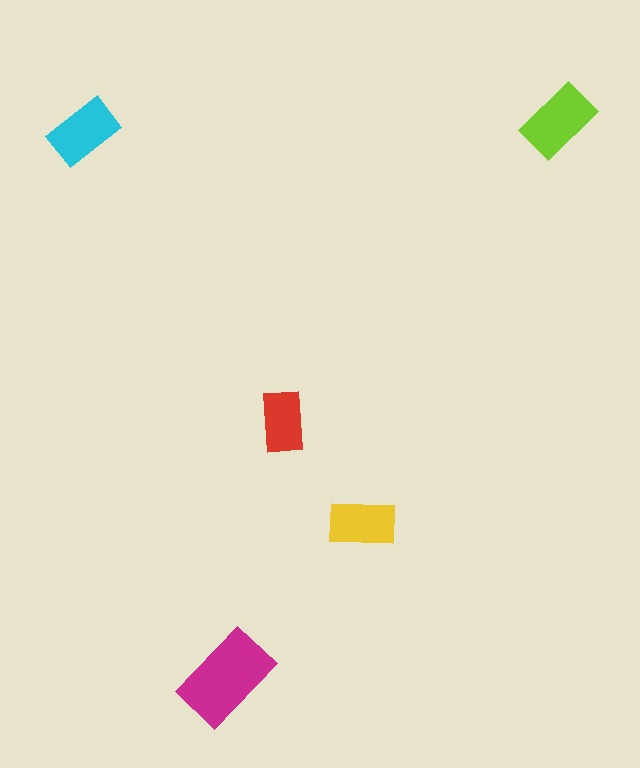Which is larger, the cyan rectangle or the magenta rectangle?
The magenta one.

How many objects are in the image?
There are 5 objects in the image.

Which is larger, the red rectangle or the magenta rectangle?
The magenta one.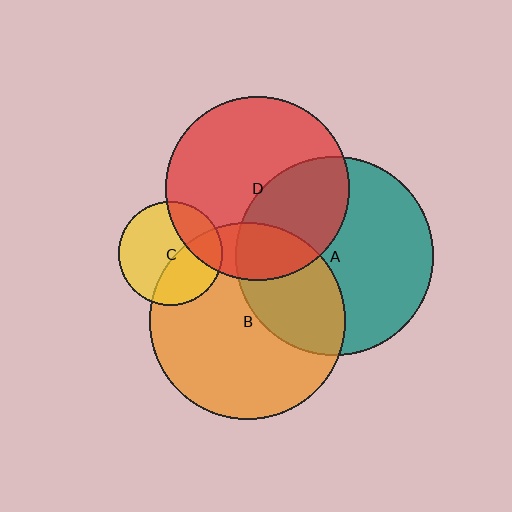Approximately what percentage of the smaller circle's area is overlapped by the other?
Approximately 35%.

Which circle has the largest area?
Circle A (teal).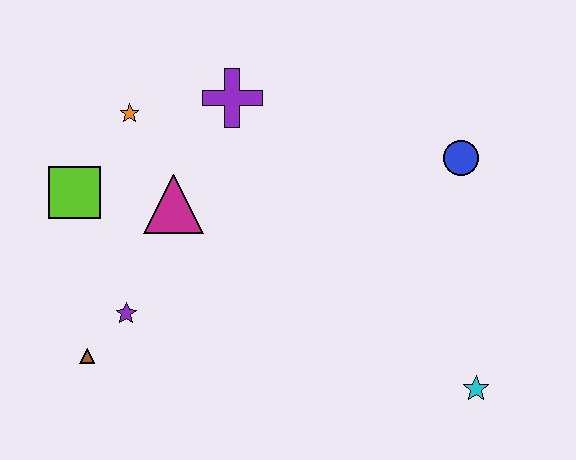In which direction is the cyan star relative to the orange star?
The cyan star is to the right of the orange star.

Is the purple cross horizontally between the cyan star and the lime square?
Yes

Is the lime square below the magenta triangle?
No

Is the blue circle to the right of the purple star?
Yes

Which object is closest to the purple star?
The brown triangle is closest to the purple star.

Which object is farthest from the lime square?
The cyan star is farthest from the lime square.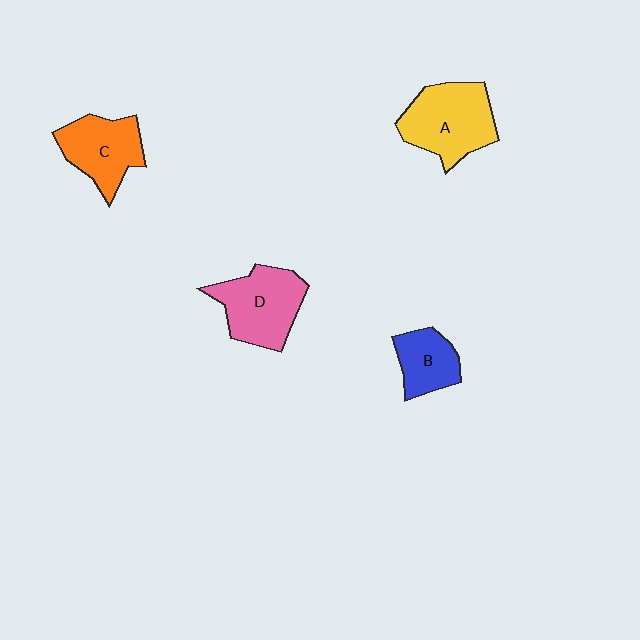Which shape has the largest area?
Shape A (yellow).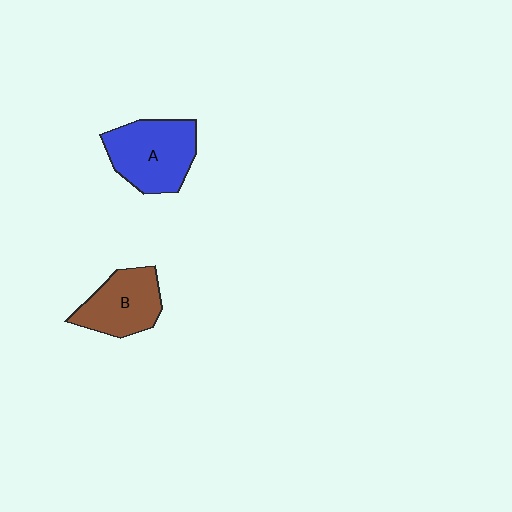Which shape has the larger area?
Shape A (blue).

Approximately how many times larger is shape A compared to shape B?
Approximately 1.2 times.